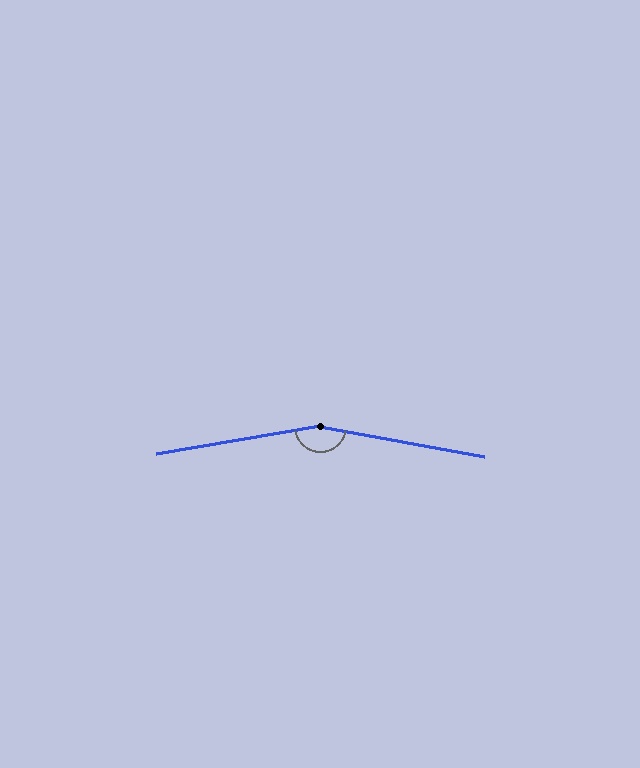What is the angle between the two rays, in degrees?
Approximately 160 degrees.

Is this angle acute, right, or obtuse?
It is obtuse.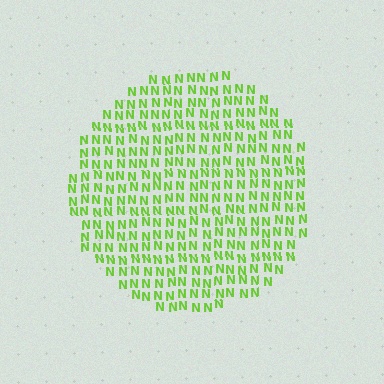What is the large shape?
The large shape is a circle.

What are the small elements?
The small elements are letter N's.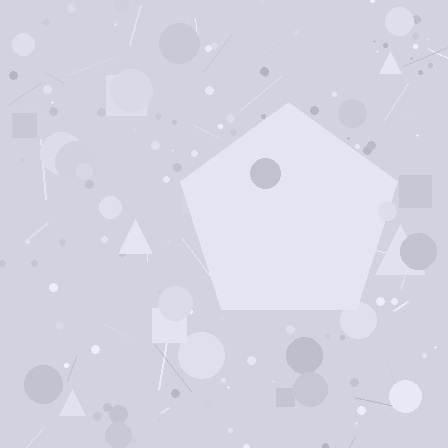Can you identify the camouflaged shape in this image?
The camouflaged shape is a pentagon.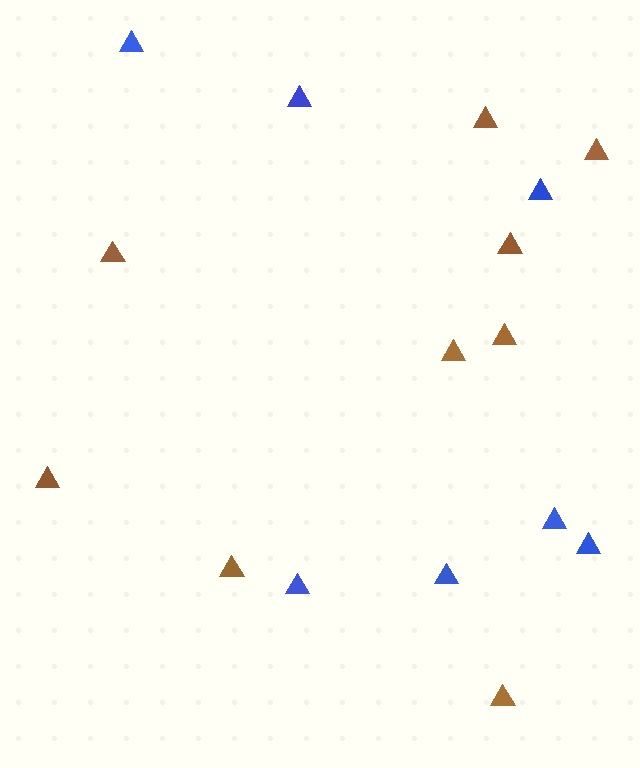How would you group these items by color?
There are 2 groups: one group of blue triangles (7) and one group of brown triangles (9).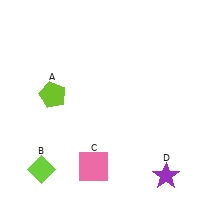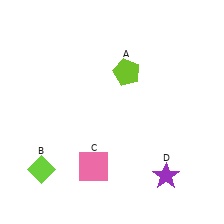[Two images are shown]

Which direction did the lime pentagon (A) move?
The lime pentagon (A) moved right.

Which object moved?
The lime pentagon (A) moved right.